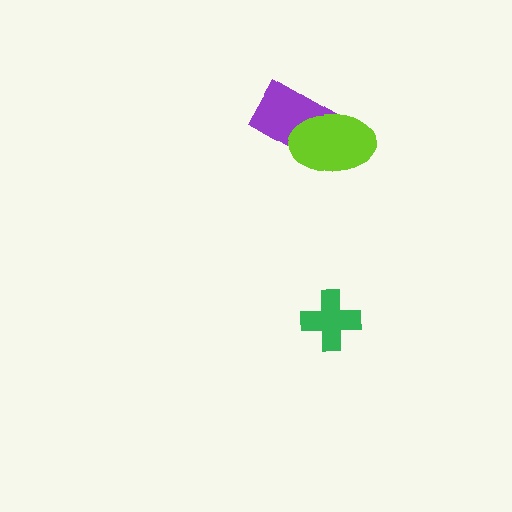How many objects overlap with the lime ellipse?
1 object overlaps with the lime ellipse.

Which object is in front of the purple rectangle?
The lime ellipse is in front of the purple rectangle.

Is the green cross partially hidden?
No, no other shape covers it.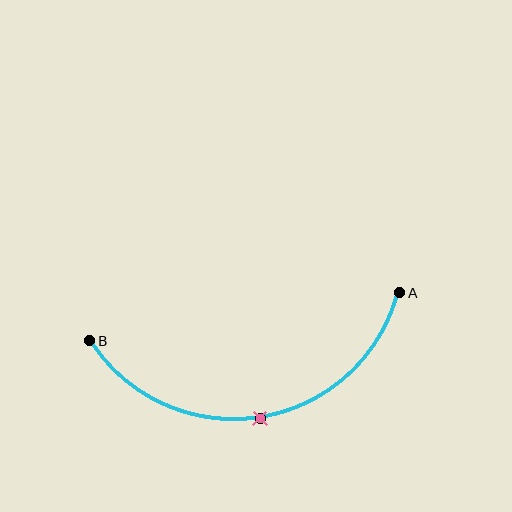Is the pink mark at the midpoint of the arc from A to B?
Yes. The pink mark lies on the arc at equal arc-length from both A and B — it is the arc midpoint.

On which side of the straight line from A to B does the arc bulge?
The arc bulges below the straight line connecting A and B.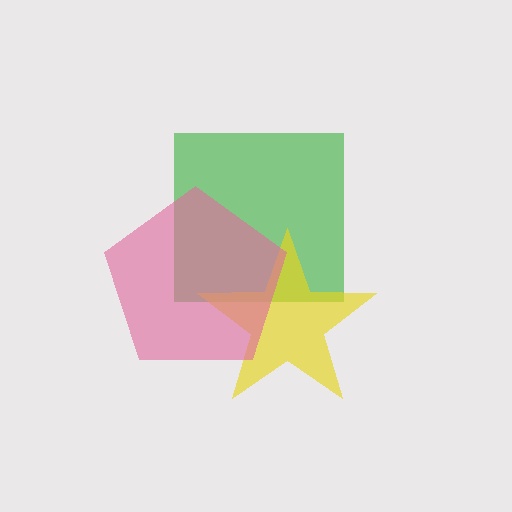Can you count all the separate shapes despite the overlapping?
Yes, there are 3 separate shapes.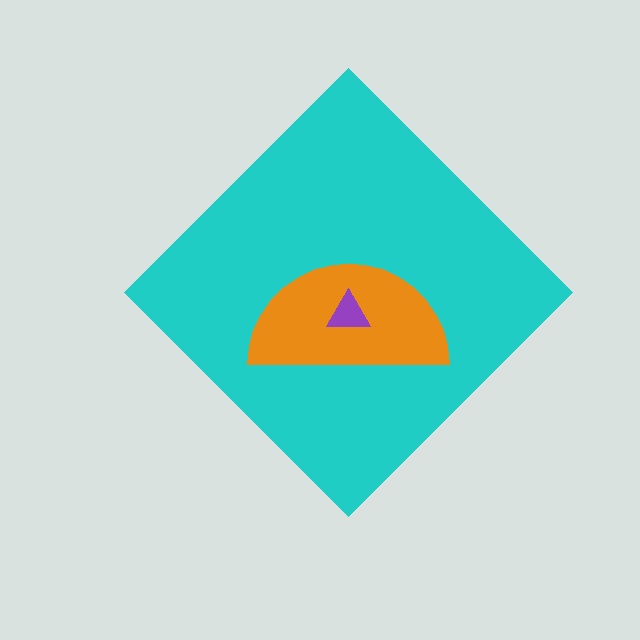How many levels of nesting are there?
3.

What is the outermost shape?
The cyan diamond.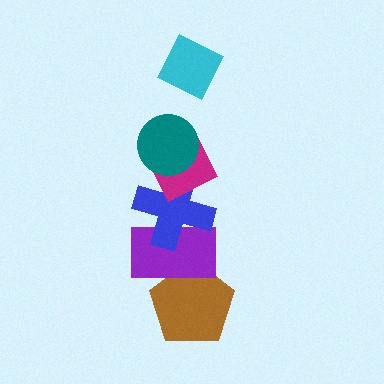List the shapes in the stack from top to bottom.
From top to bottom: the cyan diamond, the teal circle, the magenta diamond, the blue cross, the purple rectangle, the brown pentagon.